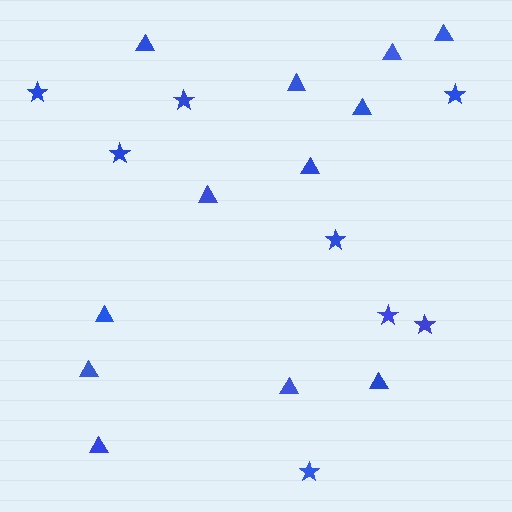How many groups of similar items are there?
There are 2 groups: one group of triangles (12) and one group of stars (8).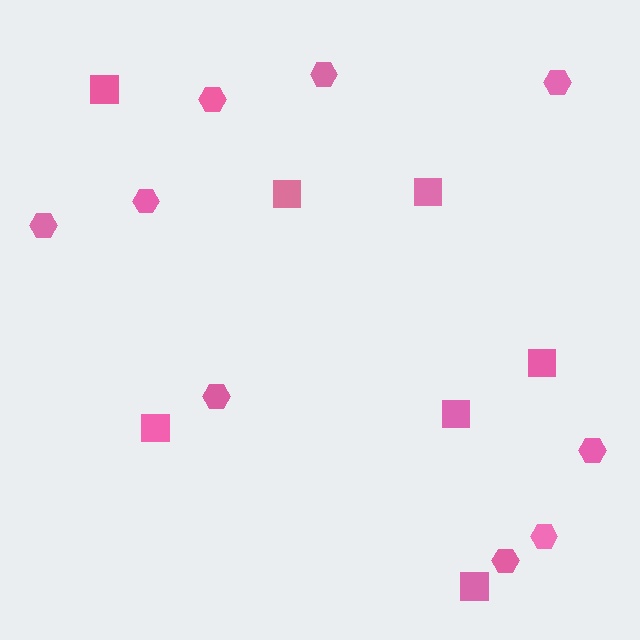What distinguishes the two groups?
There are 2 groups: one group of hexagons (9) and one group of squares (7).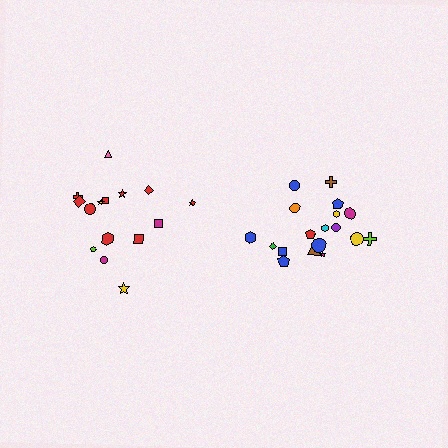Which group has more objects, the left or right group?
The right group.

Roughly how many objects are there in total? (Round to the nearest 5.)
Roughly 35 objects in total.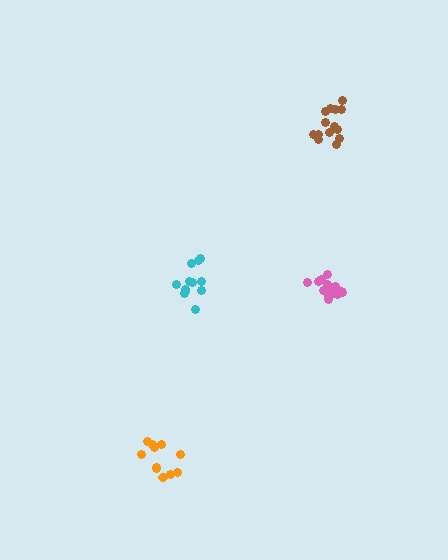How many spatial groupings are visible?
There are 4 spatial groupings.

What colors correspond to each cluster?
The clusters are colored: cyan, pink, orange, brown.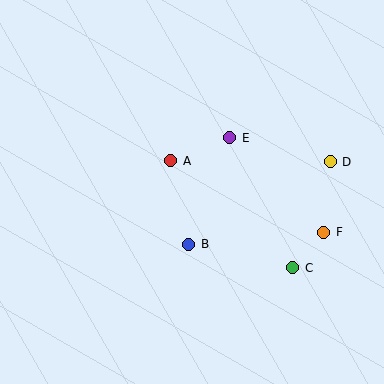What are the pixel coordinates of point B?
Point B is at (189, 244).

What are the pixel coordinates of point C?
Point C is at (293, 268).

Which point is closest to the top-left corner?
Point A is closest to the top-left corner.